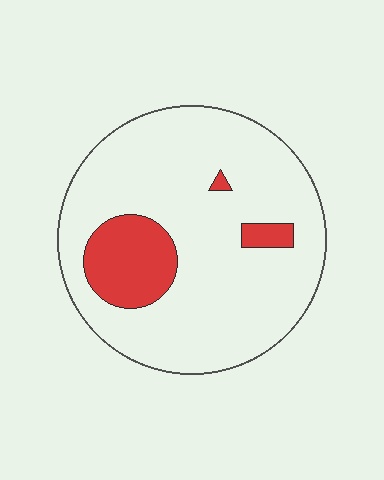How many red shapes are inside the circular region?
3.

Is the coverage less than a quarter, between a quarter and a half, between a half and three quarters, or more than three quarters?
Less than a quarter.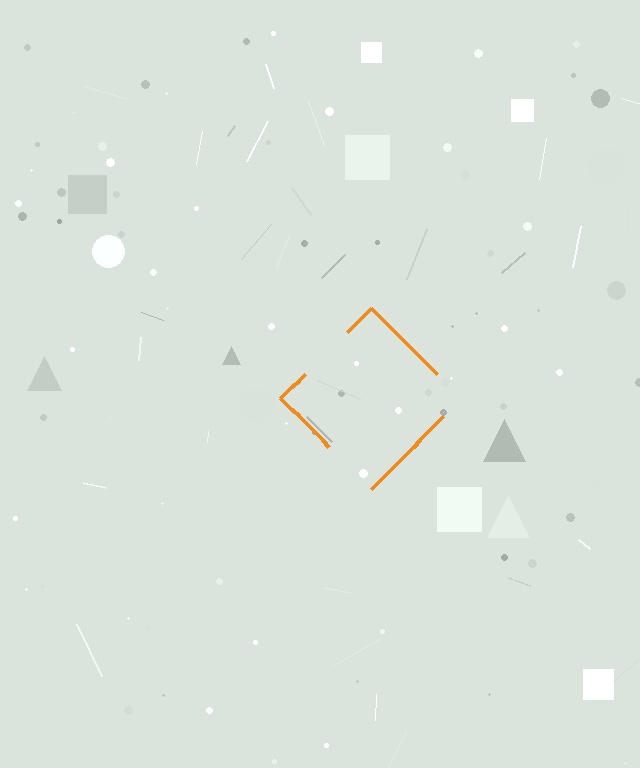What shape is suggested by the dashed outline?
The dashed outline suggests a diamond.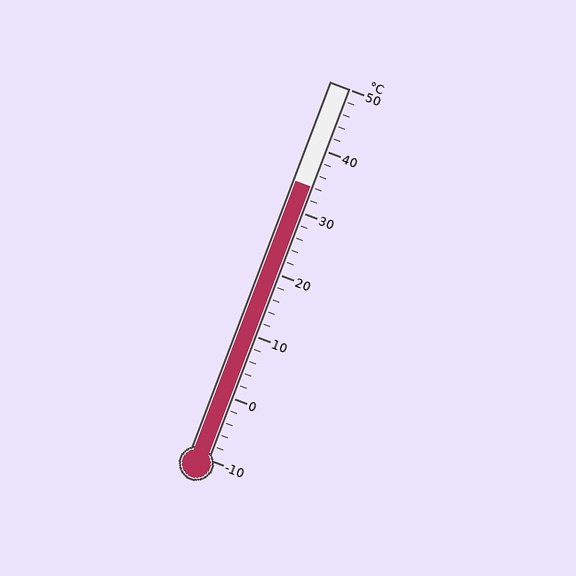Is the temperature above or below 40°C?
The temperature is below 40°C.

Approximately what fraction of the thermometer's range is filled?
The thermometer is filled to approximately 75% of its range.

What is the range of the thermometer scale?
The thermometer scale ranges from -10°C to 50°C.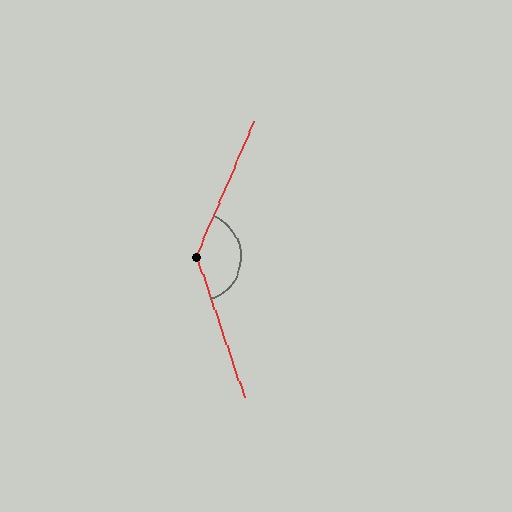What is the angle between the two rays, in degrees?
Approximately 138 degrees.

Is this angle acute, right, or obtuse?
It is obtuse.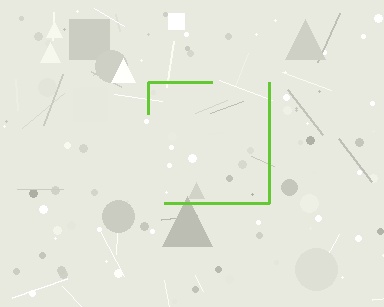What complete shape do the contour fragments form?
The contour fragments form a square.